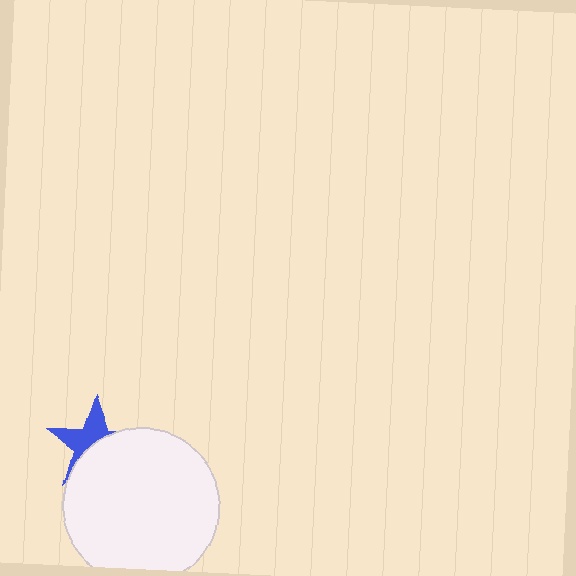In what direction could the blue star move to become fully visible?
The blue star could move up. That would shift it out from behind the white circle entirely.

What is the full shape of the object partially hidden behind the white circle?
The partially hidden object is a blue star.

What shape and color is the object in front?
The object in front is a white circle.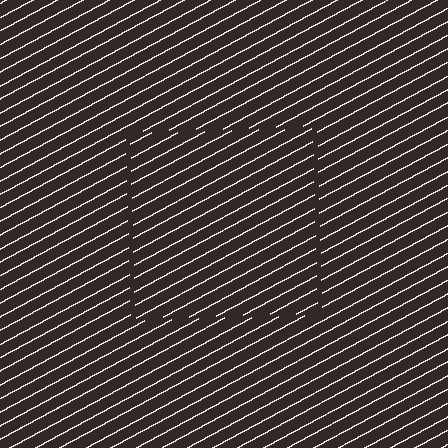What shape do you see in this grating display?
An illusory square. The interior of the shape contains the same grating, shifted by half a period — the contour is defined by the phase discontinuity where line-ends from the inner and outer gratings abut.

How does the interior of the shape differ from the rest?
The interior of the shape contains the same grating, shifted by half a period — the contour is defined by the phase discontinuity where line-ends from the inner and outer gratings abut.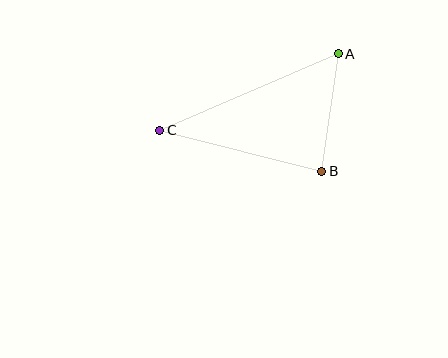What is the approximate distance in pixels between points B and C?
The distance between B and C is approximately 167 pixels.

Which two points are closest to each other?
Points A and B are closest to each other.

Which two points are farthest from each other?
Points A and C are farthest from each other.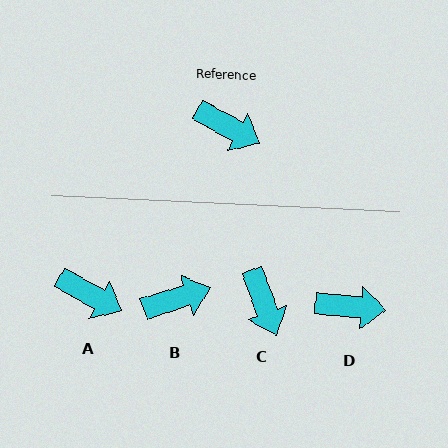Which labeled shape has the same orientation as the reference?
A.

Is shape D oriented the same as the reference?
No, it is off by about 23 degrees.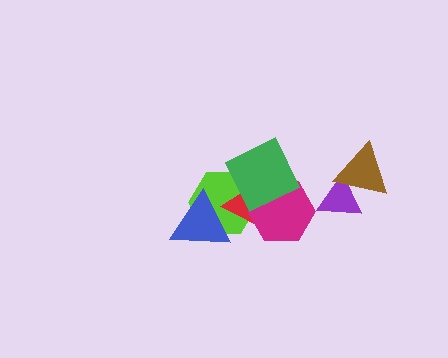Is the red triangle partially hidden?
Yes, it is partially covered by another shape.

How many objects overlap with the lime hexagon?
4 objects overlap with the lime hexagon.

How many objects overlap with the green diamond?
3 objects overlap with the green diamond.